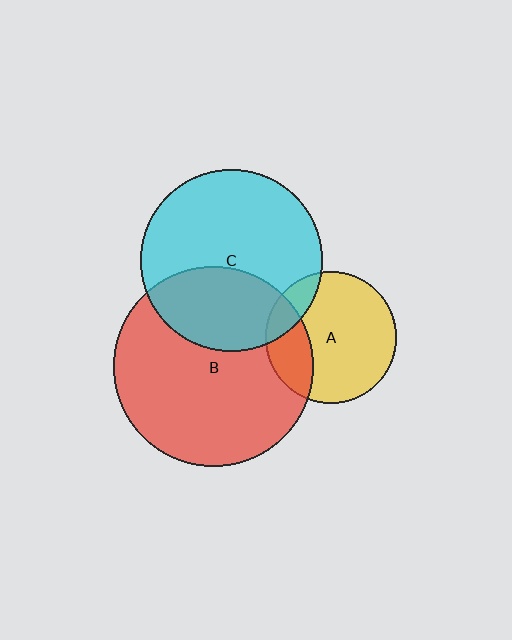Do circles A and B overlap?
Yes.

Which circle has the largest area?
Circle B (red).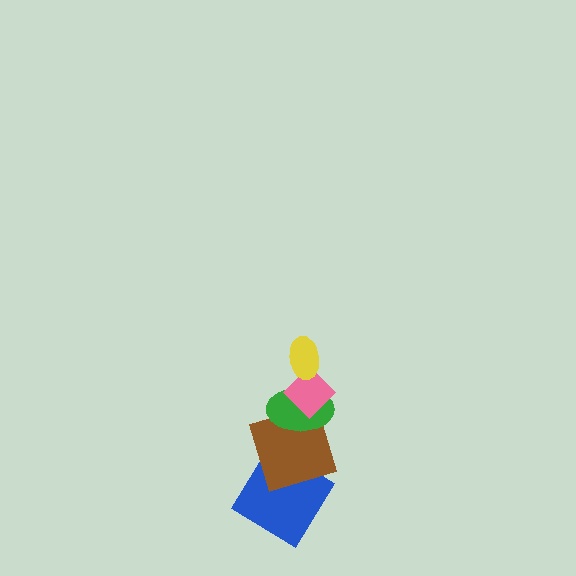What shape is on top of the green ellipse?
The pink diamond is on top of the green ellipse.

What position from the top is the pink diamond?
The pink diamond is 2nd from the top.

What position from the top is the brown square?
The brown square is 4th from the top.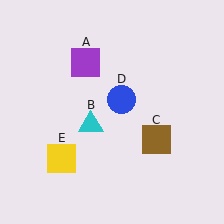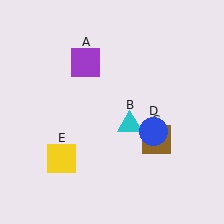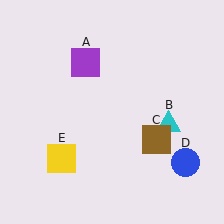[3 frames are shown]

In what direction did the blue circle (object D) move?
The blue circle (object D) moved down and to the right.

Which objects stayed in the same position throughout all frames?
Purple square (object A) and brown square (object C) and yellow square (object E) remained stationary.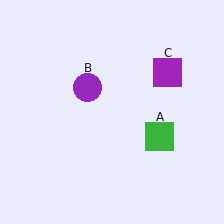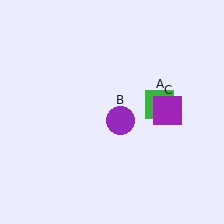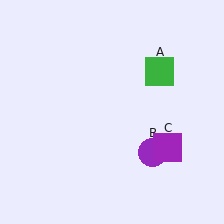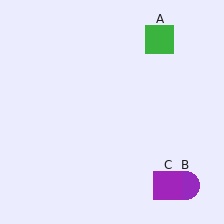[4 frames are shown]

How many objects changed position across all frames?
3 objects changed position: green square (object A), purple circle (object B), purple square (object C).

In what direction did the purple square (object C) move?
The purple square (object C) moved down.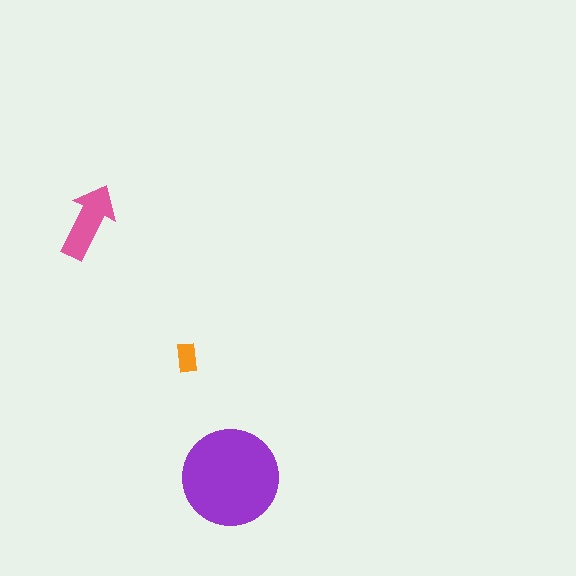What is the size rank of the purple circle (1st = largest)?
1st.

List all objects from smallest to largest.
The orange rectangle, the pink arrow, the purple circle.